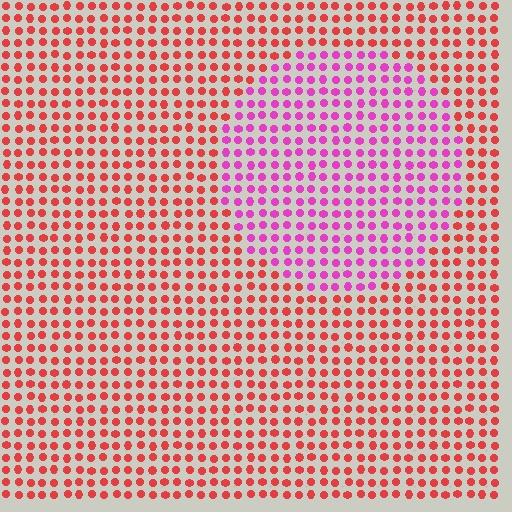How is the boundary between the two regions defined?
The boundary is defined purely by a slight shift in hue (about 48 degrees). Spacing, size, and orientation are identical on both sides.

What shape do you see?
I see a circle.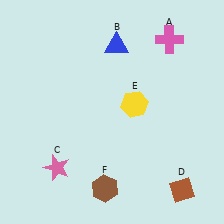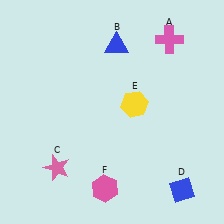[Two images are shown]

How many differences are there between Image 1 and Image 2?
There are 2 differences between the two images.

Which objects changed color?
D changed from brown to blue. F changed from brown to pink.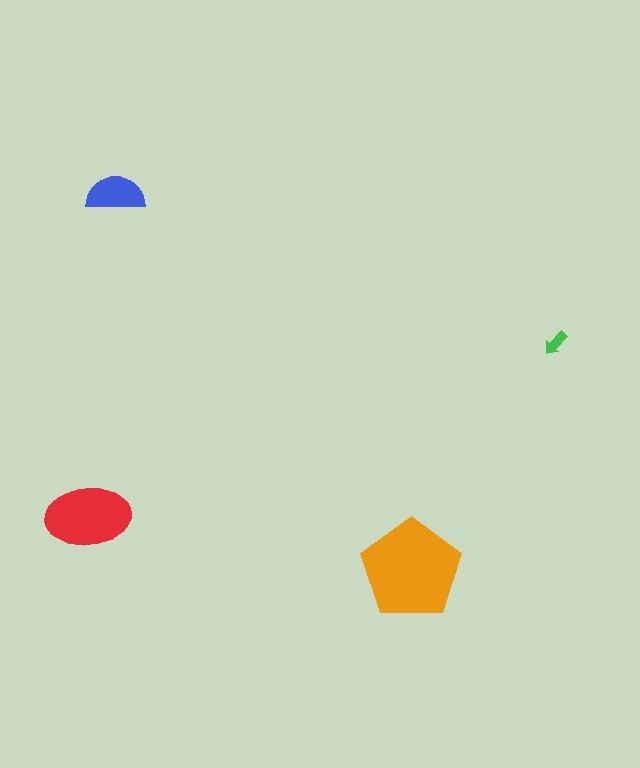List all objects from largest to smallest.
The orange pentagon, the red ellipse, the blue semicircle, the green arrow.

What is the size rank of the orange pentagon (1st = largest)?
1st.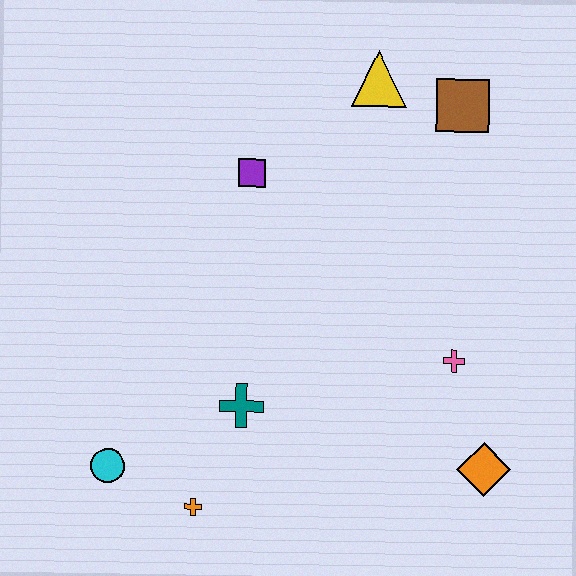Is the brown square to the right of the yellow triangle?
Yes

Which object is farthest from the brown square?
The cyan circle is farthest from the brown square.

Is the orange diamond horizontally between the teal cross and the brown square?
No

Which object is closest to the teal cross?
The orange cross is closest to the teal cross.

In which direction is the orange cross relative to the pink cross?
The orange cross is to the left of the pink cross.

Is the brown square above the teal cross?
Yes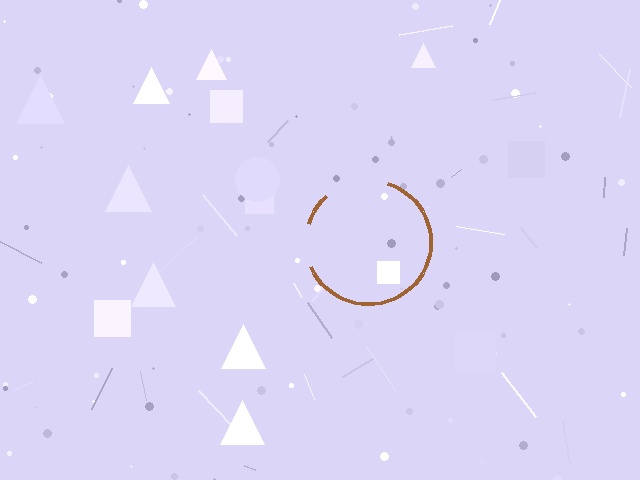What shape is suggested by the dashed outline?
The dashed outline suggests a circle.